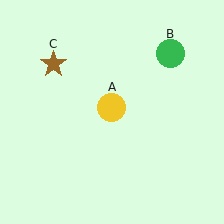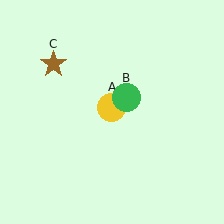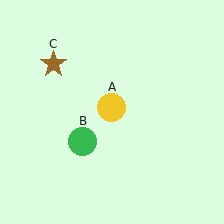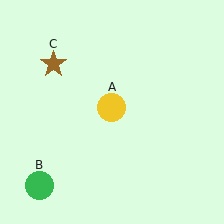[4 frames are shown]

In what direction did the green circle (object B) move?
The green circle (object B) moved down and to the left.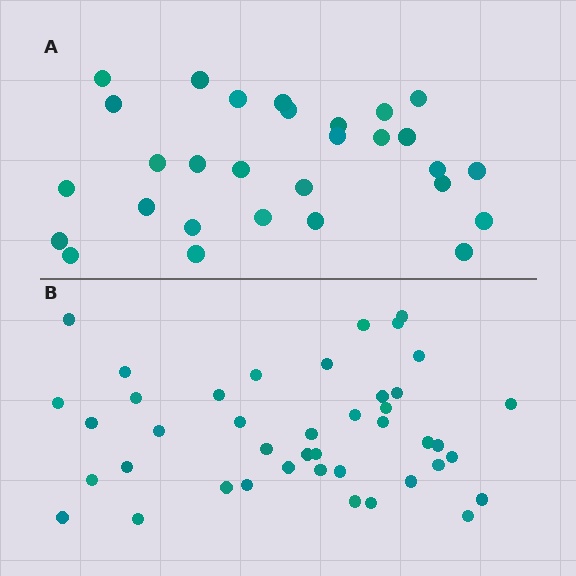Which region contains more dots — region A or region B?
Region B (the bottom region) has more dots.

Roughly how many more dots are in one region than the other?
Region B has approximately 15 more dots than region A.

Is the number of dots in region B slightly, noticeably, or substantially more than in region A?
Region B has noticeably more, but not dramatically so. The ratio is roughly 1.4 to 1.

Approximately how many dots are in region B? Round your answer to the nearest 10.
About 40 dots. (The exact count is 42, which rounds to 40.)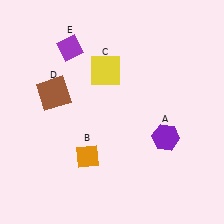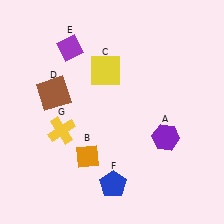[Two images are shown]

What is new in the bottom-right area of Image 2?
A blue pentagon (F) was added in the bottom-right area of Image 2.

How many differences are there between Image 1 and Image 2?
There are 2 differences between the two images.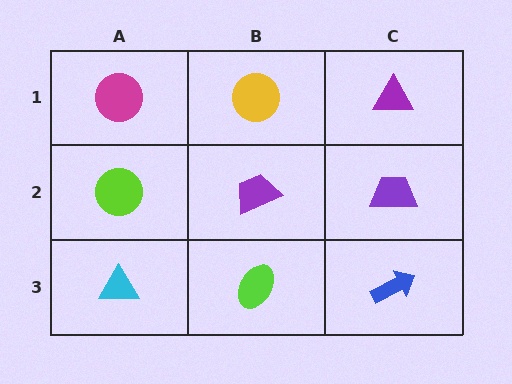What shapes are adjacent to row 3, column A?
A lime circle (row 2, column A), a lime ellipse (row 3, column B).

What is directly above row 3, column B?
A purple trapezoid.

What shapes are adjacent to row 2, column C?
A purple triangle (row 1, column C), a blue arrow (row 3, column C), a purple trapezoid (row 2, column B).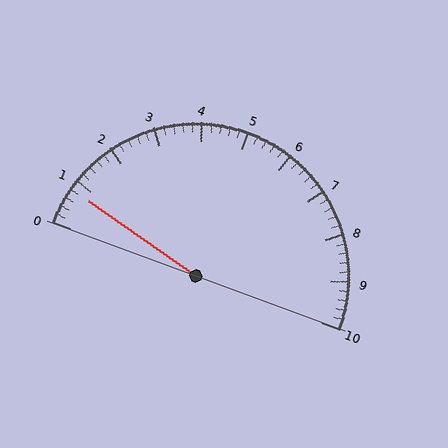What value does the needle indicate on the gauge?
The needle indicates approximately 0.8.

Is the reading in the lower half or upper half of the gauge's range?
The reading is in the lower half of the range (0 to 10).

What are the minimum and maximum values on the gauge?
The gauge ranges from 0 to 10.